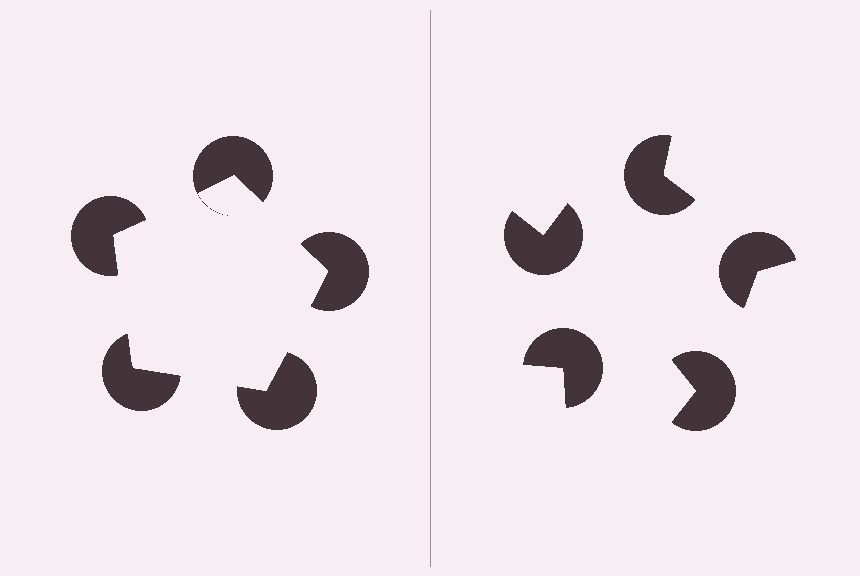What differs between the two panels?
The pac-man discs are positioned identically on both sides; only the wedge orientations differ. On the left they align to a pentagon; on the right they are misaligned.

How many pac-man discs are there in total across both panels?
10 — 5 on each side.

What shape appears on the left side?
An illusory pentagon.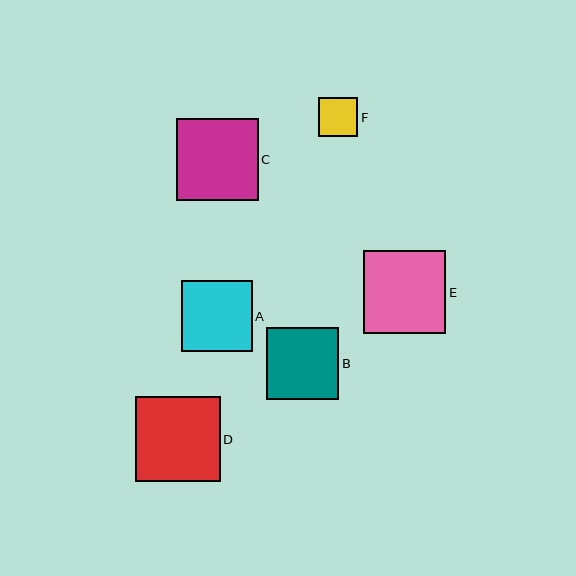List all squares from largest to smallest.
From largest to smallest: D, E, C, B, A, F.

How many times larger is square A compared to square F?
Square A is approximately 1.8 times the size of square F.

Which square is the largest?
Square D is the largest with a size of approximately 85 pixels.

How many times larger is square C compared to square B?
Square C is approximately 1.1 times the size of square B.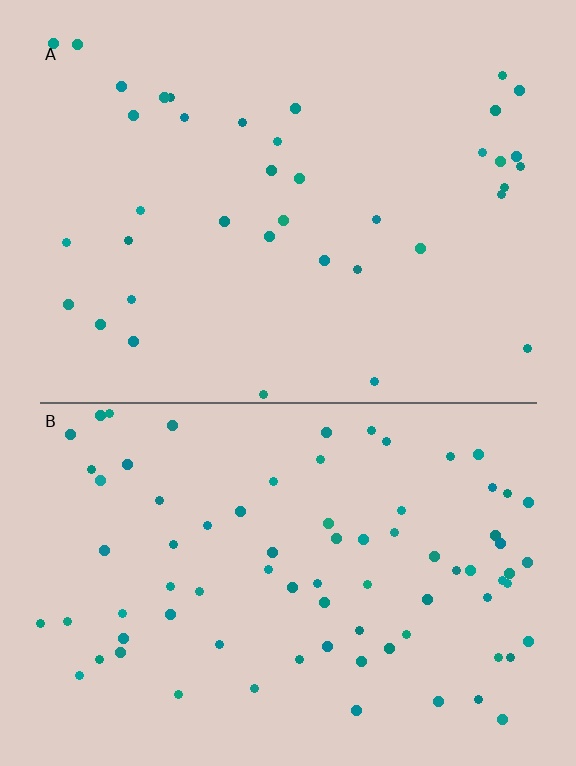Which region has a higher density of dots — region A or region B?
B (the bottom).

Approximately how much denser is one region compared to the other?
Approximately 2.1× — region B over region A.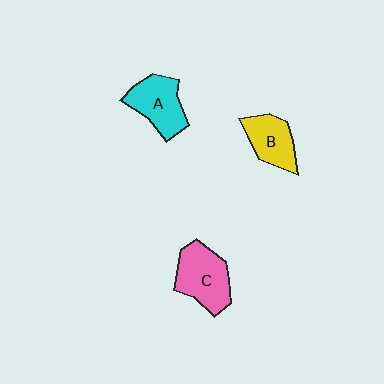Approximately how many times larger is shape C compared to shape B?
Approximately 1.3 times.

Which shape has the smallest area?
Shape B (yellow).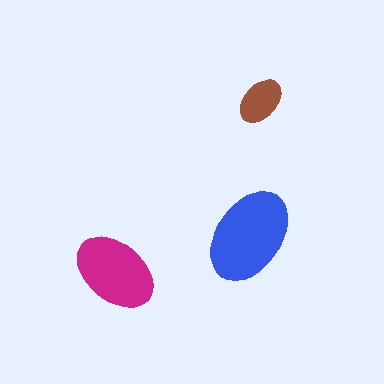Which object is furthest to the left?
The magenta ellipse is leftmost.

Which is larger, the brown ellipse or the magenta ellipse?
The magenta one.